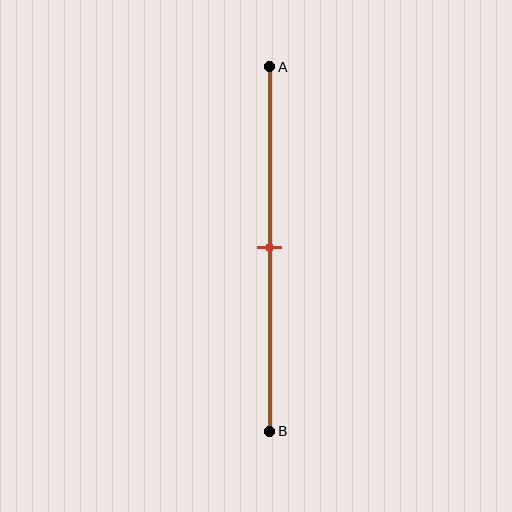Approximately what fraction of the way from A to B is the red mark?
The red mark is approximately 50% of the way from A to B.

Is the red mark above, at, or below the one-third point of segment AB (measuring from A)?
The red mark is below the one-third point of segment AB.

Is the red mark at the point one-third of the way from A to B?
No, the mark is at about 50% from A, not at the 33% one-third point.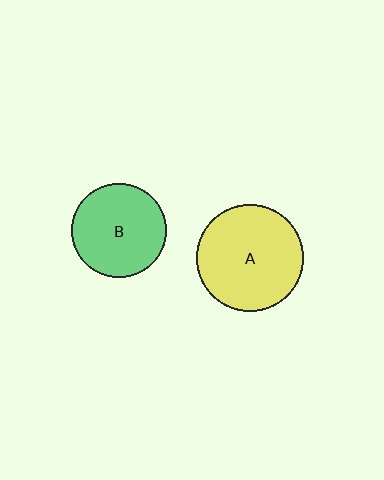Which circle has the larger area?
Circle A (yellow).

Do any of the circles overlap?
No, none of the circles overlap.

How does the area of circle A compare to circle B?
Approximately 1.3 times.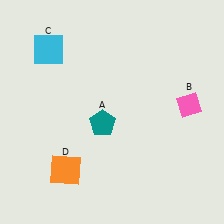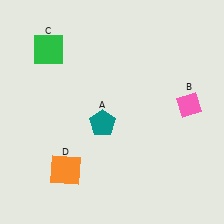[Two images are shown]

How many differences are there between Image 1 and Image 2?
There is 1 difference between the two images.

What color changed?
The square (C) changed from cyan in Image 1 to green in Image 2.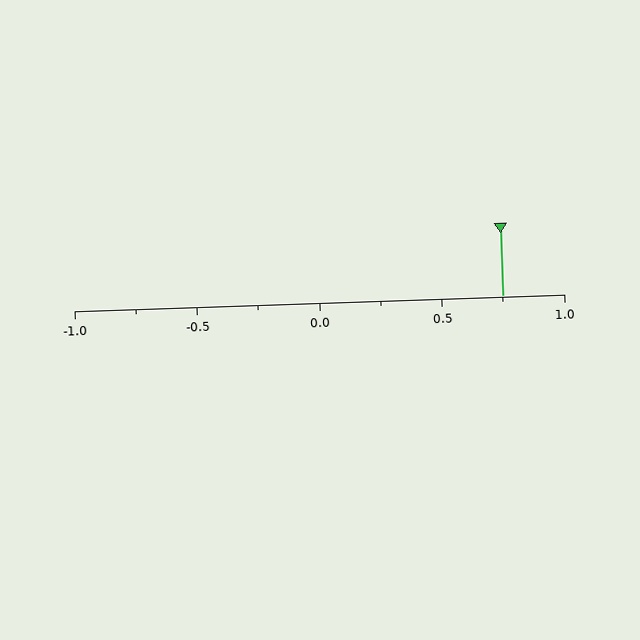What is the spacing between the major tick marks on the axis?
The major ticks are spaced 0.5 apart.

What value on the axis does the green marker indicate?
The marker indicates approximately 0.75.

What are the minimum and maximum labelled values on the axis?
The axis runs from -1.0 to 1.0.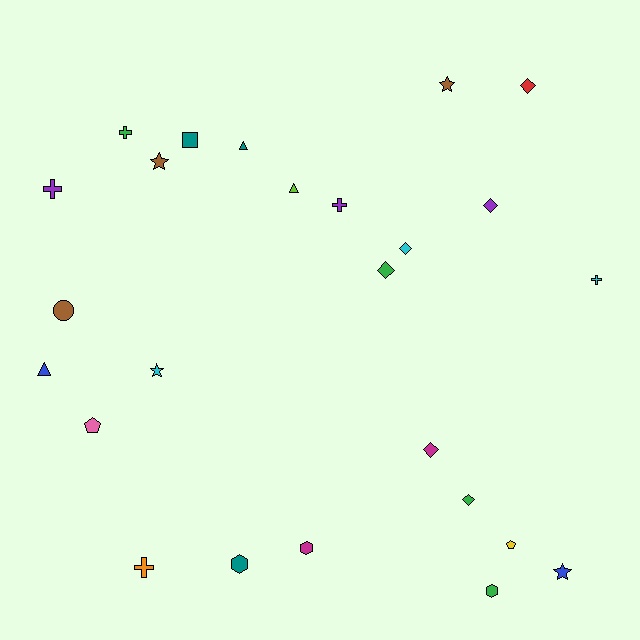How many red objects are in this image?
There is 1 red object.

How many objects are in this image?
There are 25 objects.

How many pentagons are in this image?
There are 2 pentagons.